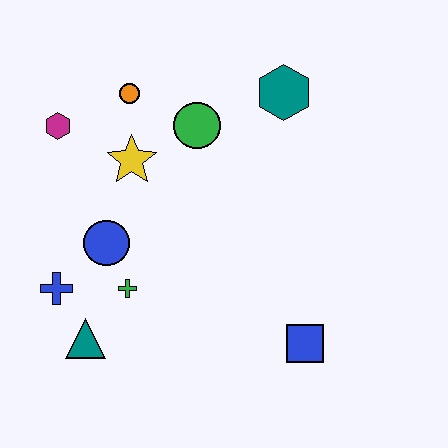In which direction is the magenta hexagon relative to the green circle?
The magenta hexagon is to the left of the green circle.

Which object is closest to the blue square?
The green cross is closest to the blue square.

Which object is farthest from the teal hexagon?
The teal triangle is farthest from the teal hexagon.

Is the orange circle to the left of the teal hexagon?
Yes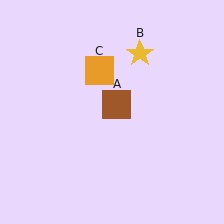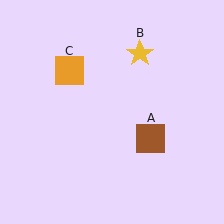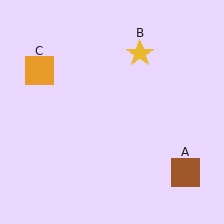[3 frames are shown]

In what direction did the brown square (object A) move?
The brown square (object A) moved down and to the right.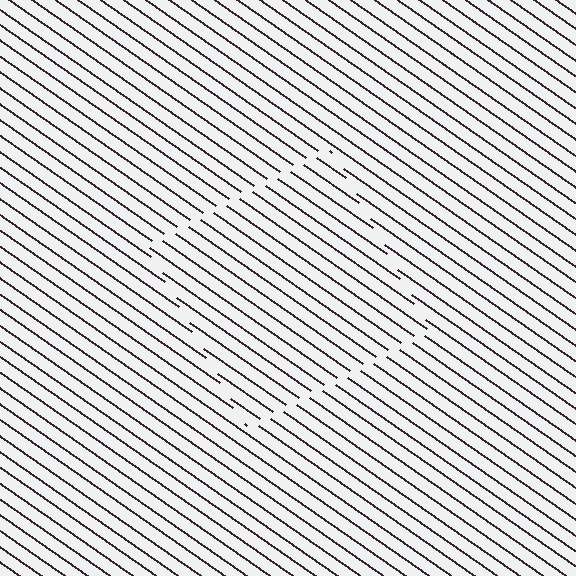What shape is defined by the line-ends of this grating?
An illusory square. The interior of the shape contains the same grating, shifted by half a period — the contour is defined by the phase discontinuity where line-ends from the inner and outer gratings abut.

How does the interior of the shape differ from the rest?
The interior of the shape contains the same grating, shifted by half a period — the contour is defined by the phase discontinuity where line-ends from the inner and outer gratings abut.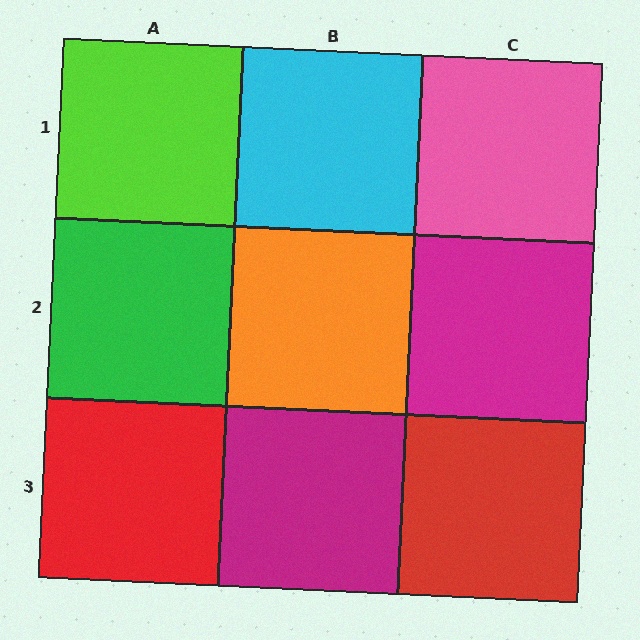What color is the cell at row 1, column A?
Lime.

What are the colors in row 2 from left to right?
Green, orange, magenta.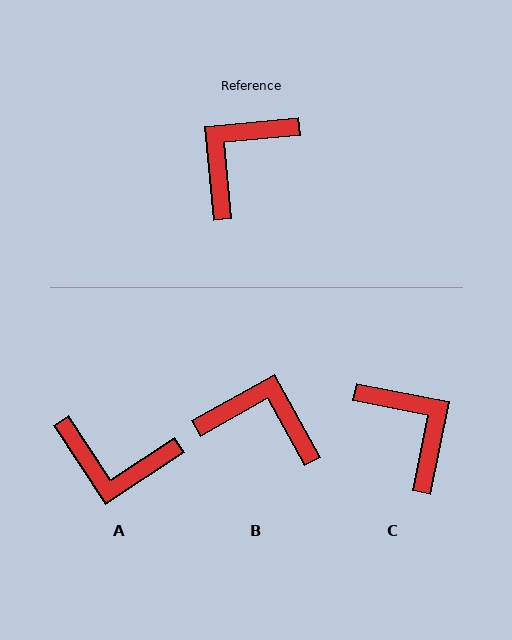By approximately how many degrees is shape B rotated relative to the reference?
Approximately 66 degrees clockwise.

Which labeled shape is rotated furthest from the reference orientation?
A, about 118 degrees away.